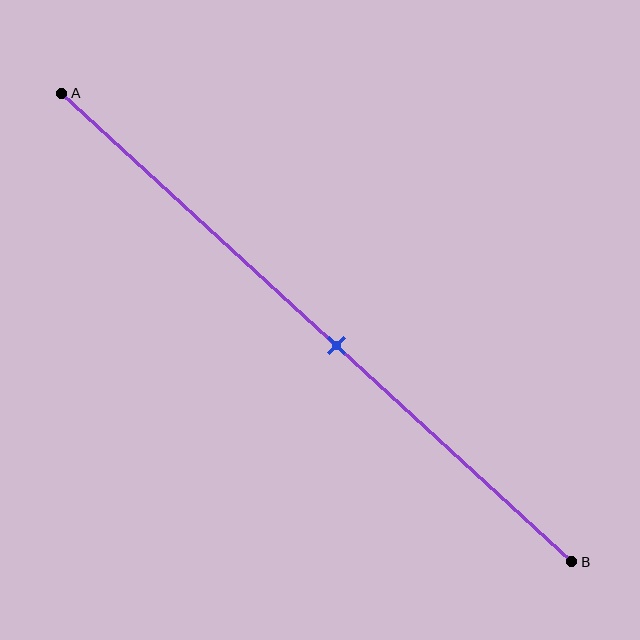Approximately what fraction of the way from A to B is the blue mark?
The blue mark is approximately 55% of the way from A to B.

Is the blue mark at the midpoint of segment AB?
No, the mark is at about 55% from A, not at the 50% midpoint.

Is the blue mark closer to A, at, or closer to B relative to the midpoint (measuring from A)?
The blue mark is closer to point B than the midpoint of segment AB.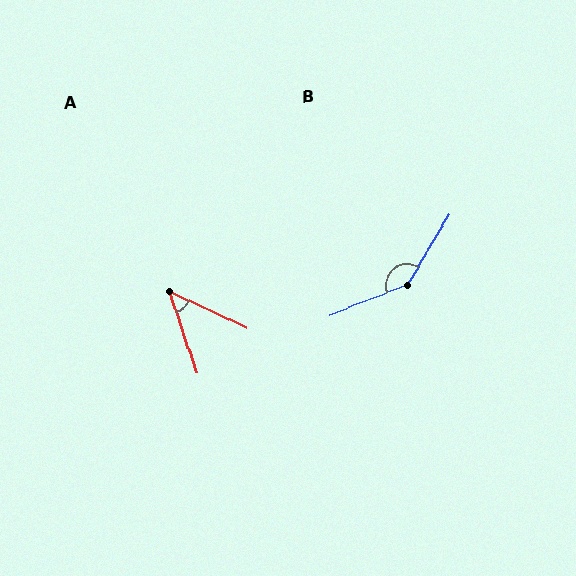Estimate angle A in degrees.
Approximately 46 degrees.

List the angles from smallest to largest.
A (46°), B (142°).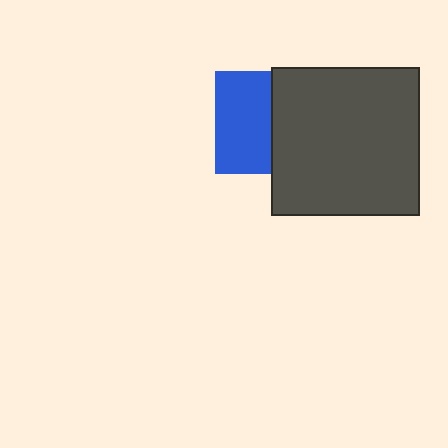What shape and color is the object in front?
The object in front is a dark gray square.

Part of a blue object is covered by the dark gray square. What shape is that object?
It is a square.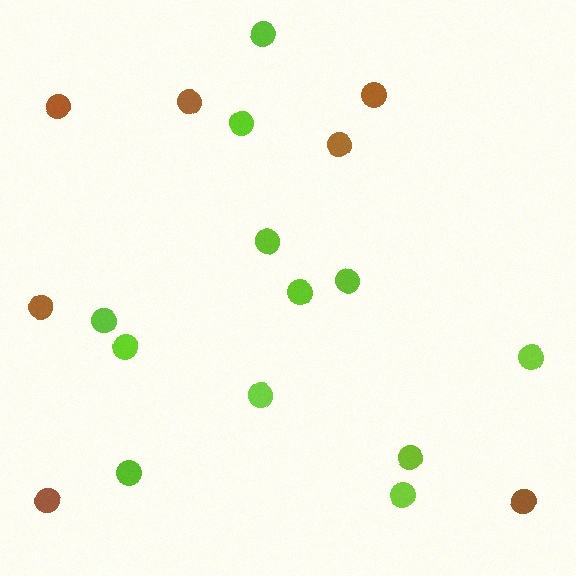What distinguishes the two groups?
There are 2 groups: one group of lime circles (12) and one group of brown circles (7).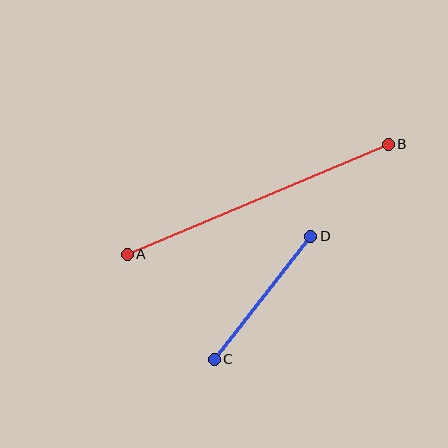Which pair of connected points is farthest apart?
Points A and B are farthest apart.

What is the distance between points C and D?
The distance is approximately 156 pixels.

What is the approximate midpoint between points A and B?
The midpoint is at approximately (258, 199) pixels.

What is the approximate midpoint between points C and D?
The midpoint is at approximately (262, 298) pixels.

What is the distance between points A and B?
The distance is approximately 283 pixels.